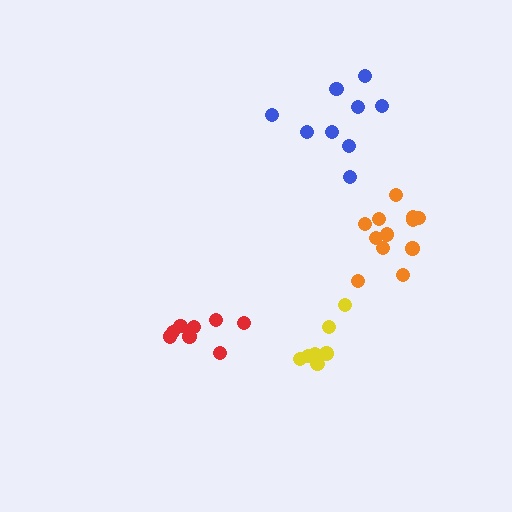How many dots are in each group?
Group 1: 9 dots, Group 2: 7 dots, Group 3: 12 dots, Group 4: 8 dots (36 total).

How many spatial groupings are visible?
There are 4 spatial groupings.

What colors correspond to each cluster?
The clusters are colored: blue, yellow, orange, red.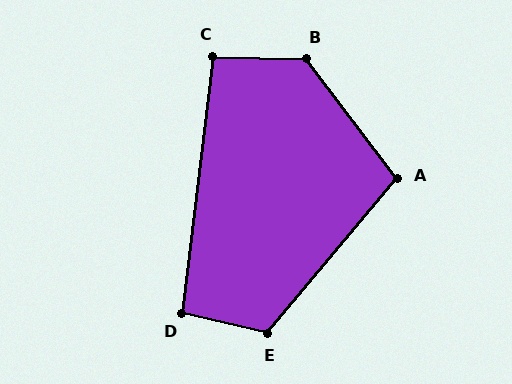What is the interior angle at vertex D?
Approximately 97 degrees (obtuse).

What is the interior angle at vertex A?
Approximately 103 degrees (obtuse).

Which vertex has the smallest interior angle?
C, at approximately 95 degrees.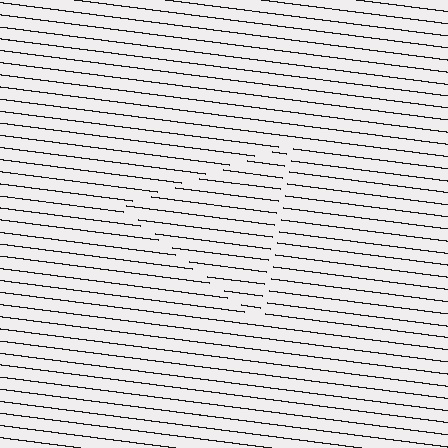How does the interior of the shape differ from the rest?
The interior of the shape contains the same grating, shifted by half a period — the contour is defined by the phase discontinuity where line-ends from the inner and outer gratings abut.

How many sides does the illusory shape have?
3 sides — the line-ends trace a triangle.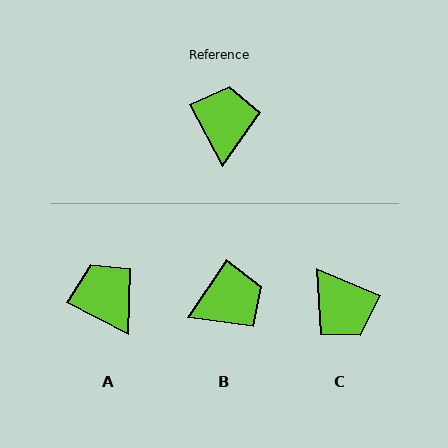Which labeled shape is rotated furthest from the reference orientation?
C, about 141 degrees away.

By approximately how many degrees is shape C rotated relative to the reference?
Approximately 141 degrees clockwise.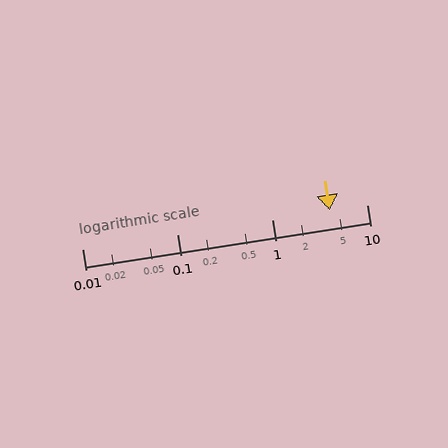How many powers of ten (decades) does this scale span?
The scale spans 3 decades, from 0.01 to 10.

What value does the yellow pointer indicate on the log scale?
The pointer indicates approximately 4.1.